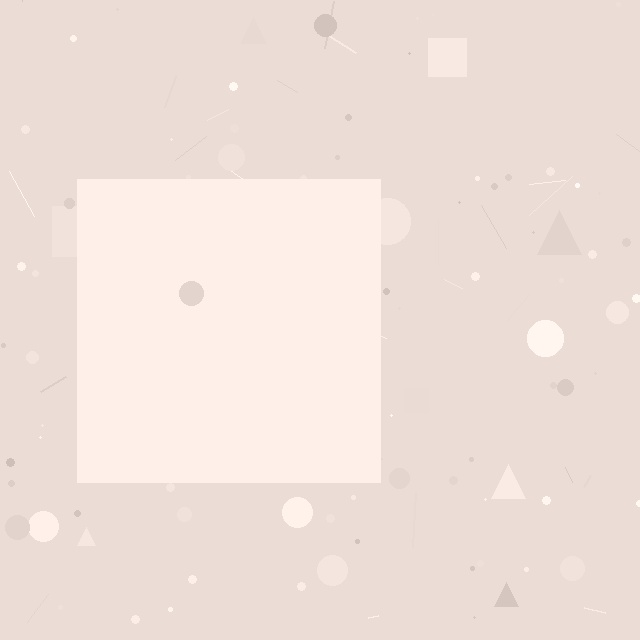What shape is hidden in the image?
A square is hidden in the image.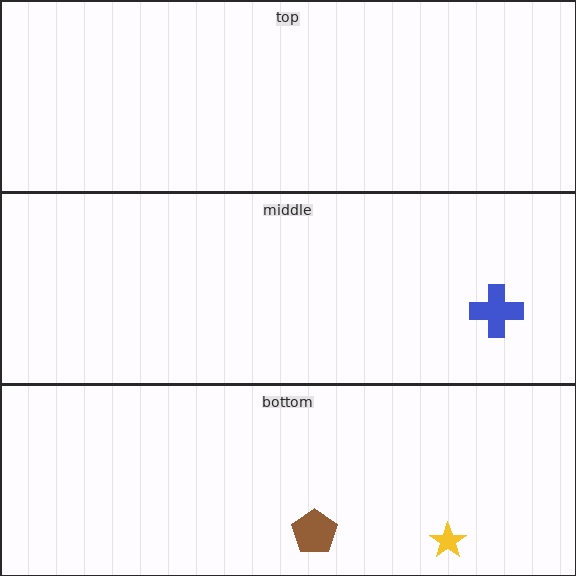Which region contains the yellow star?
The bottom region.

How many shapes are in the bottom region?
2.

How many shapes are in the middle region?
1.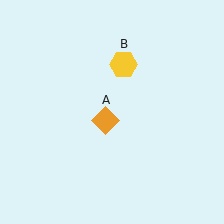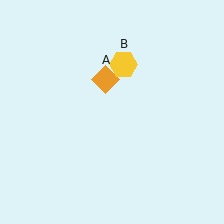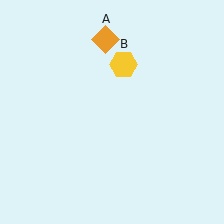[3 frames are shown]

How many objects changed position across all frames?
1 object changed position: orange diamond (object A).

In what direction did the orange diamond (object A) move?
The orange diamond (object A) moved up.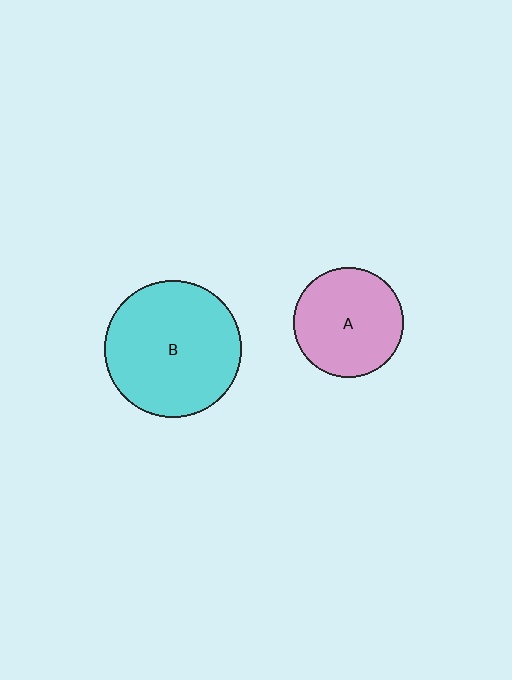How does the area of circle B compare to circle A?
Approximately 1.6 times.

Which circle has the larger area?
Circle B (cyan).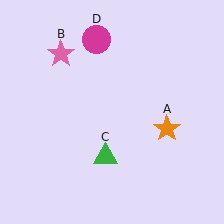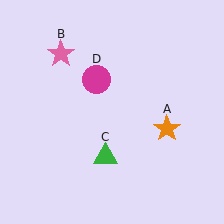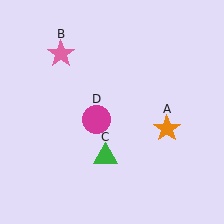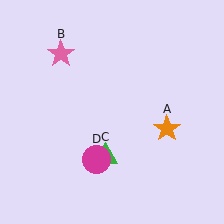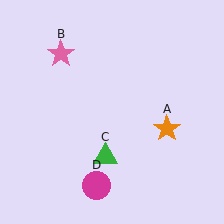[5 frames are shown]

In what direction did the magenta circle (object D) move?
The magenta circle (object D) moved down.